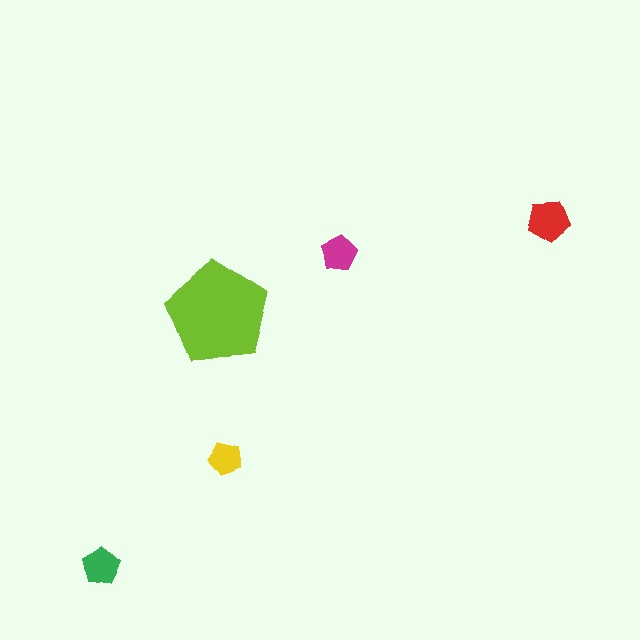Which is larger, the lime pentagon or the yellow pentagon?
The lime one.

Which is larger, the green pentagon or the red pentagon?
The red one.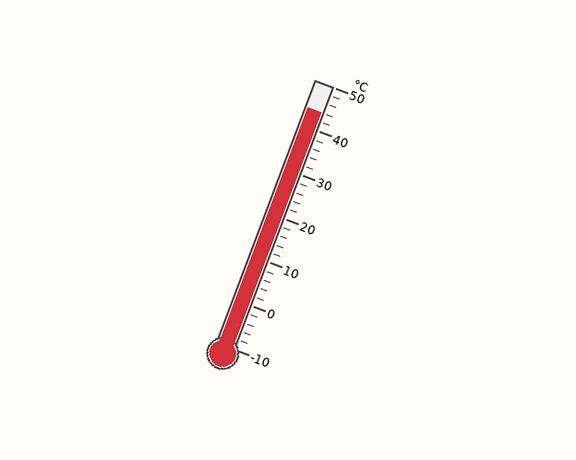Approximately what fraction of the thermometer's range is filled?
The thermometer is filled to approximately 90% of its range.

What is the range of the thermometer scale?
The thermometer scale ranges from -10°C to 50°C.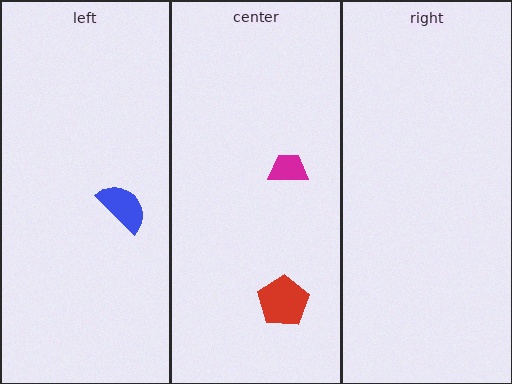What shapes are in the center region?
The red pentagon, the magenta trapezoid.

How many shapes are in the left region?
1.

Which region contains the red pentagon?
The center region.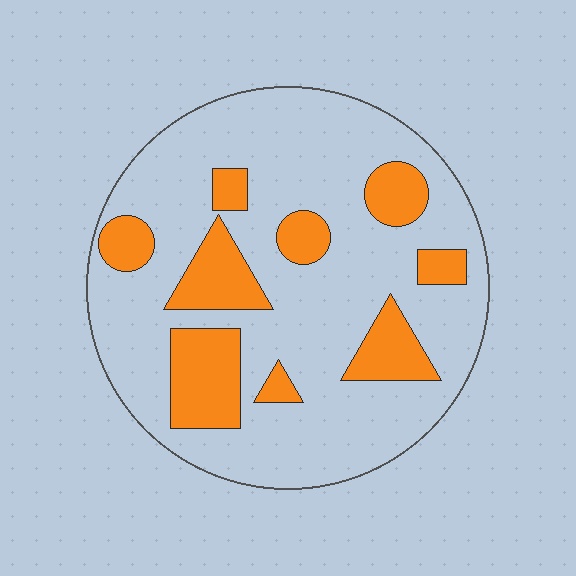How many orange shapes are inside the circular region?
9.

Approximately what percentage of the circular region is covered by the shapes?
Approximately 25%.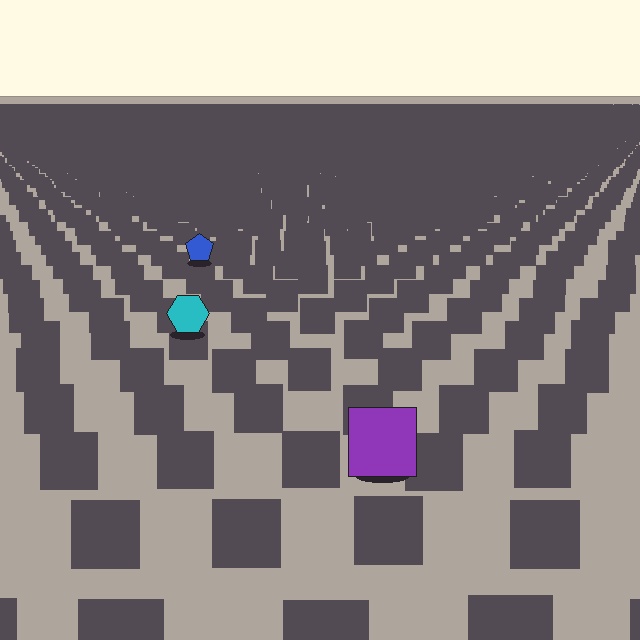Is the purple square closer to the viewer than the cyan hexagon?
Yes. The purple square is closer — you can tell from the texture gradient: the ground texture is coarser near it.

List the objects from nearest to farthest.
From nearest to farthest: the purple square, the cyan hexagon, the blue pentagon.